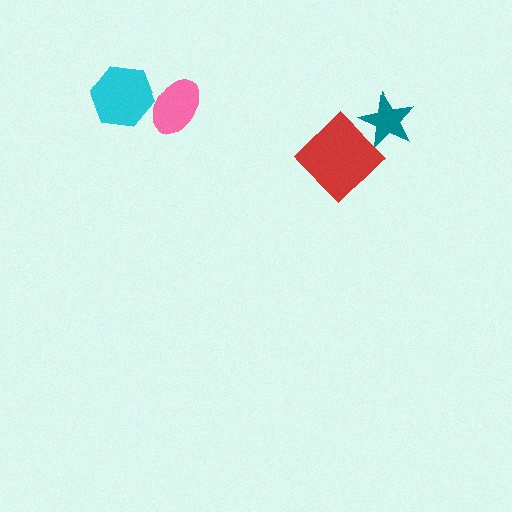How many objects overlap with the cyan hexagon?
1 object overlaps with the cyan hexagon.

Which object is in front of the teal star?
The red diamond is in front of the teal star.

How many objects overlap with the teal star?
1 object overlaps with the teal star.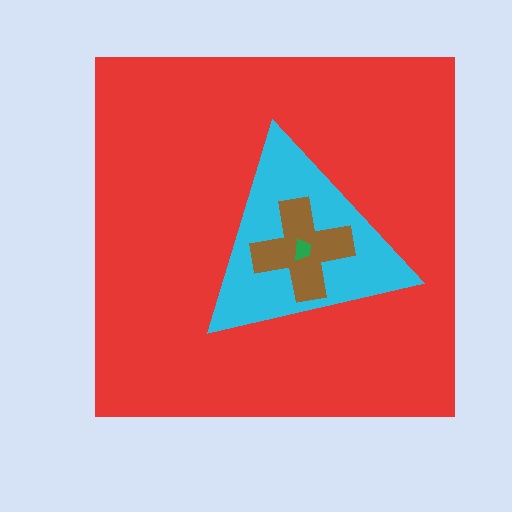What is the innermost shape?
The green trapezoid.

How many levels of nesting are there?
4.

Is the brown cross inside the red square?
Yes.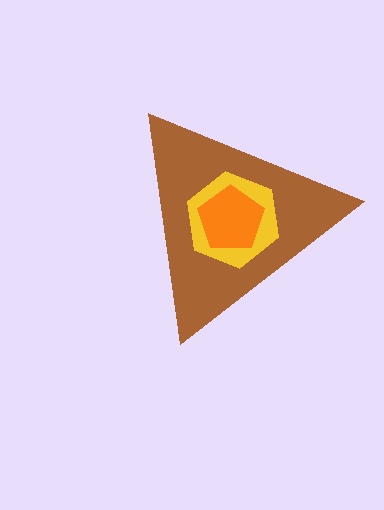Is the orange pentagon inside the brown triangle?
Yes.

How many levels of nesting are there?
3.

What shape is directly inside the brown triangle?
The yellow hexagon.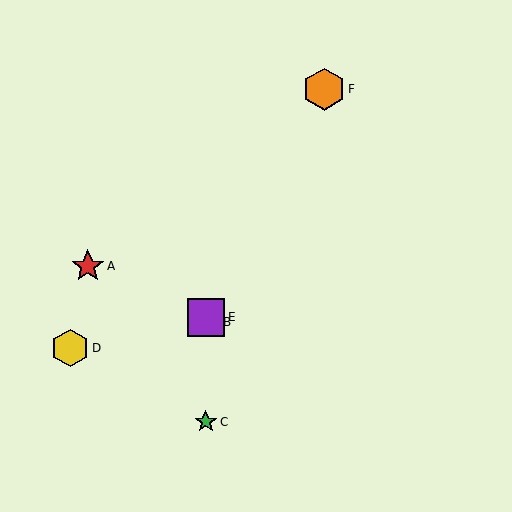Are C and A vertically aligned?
No, C is at x≈206 and A is at x≈88.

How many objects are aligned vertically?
3 objects (B, C, E) are aligned vertically.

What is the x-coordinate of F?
Object F is at x≈324.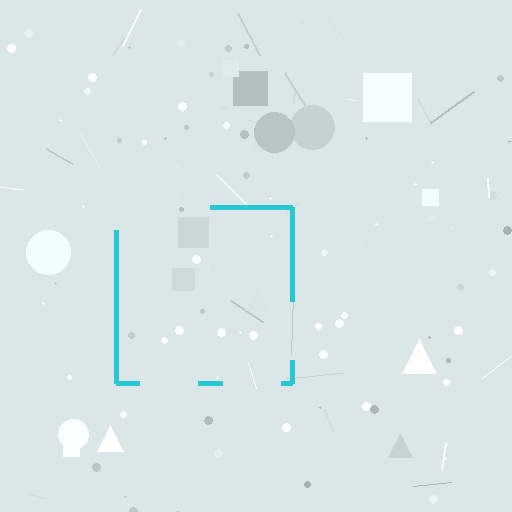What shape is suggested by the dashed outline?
The dashed outline suggests a square.